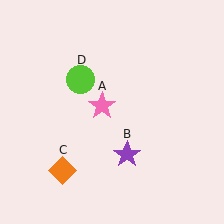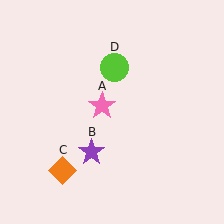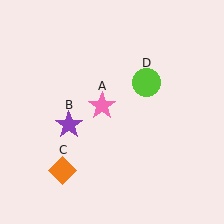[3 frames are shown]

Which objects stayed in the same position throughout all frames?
Pink star (object A) and orange diamond (object C) remained stationary.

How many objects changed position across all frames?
2 objects changed position: purple star (object B), lime circle (object D).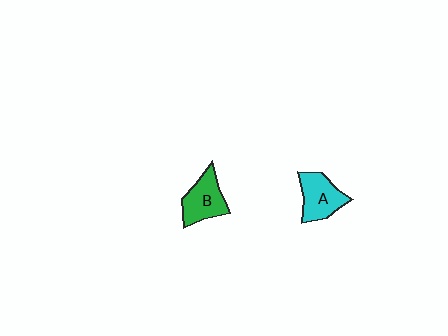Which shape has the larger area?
Shape B (green).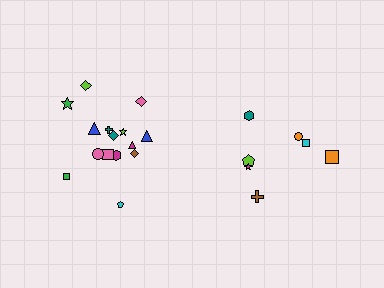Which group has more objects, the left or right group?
The left group.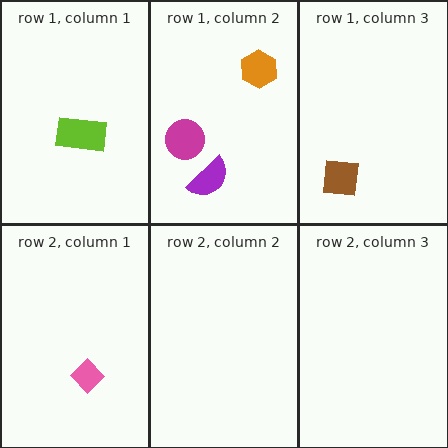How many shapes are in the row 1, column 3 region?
1.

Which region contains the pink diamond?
The row 2, column 1 region.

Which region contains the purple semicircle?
The row 1, column 2 region.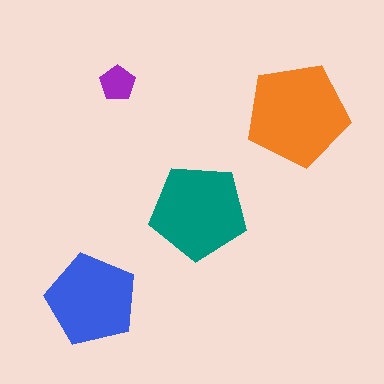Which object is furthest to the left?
The blue pentagon is leftmost.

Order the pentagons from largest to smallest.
the orange one, the teal one, the blue one, the purple one.